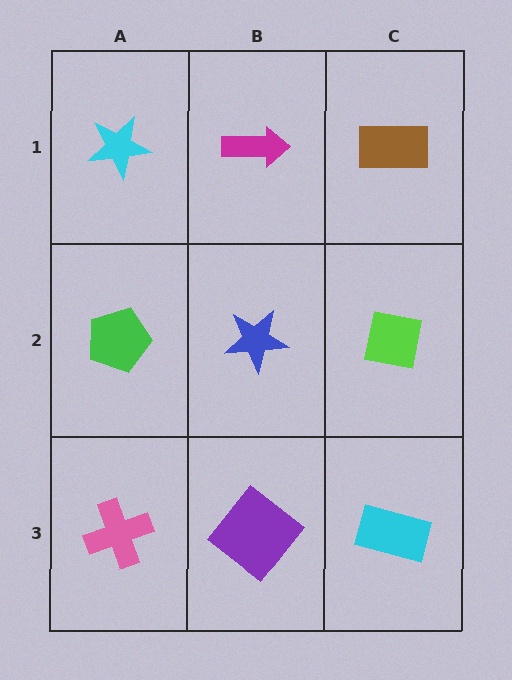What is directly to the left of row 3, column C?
A purple diamond.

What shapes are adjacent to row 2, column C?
A brown rectangle (row 1, column C), a cyan rectangle (row 3, column C), a blue star (row 2, column B).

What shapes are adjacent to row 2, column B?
A magenta arrow (row 1, column B), a purple diamond (row 3, column B), a green pentagon (row 2, column A), a lime square (row 2, column C).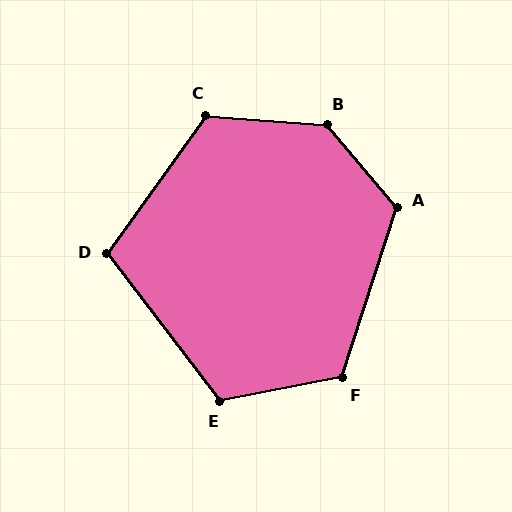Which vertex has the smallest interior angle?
D, at approximately 107 degrees.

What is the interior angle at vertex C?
Approximately 121 degrees (obtuse).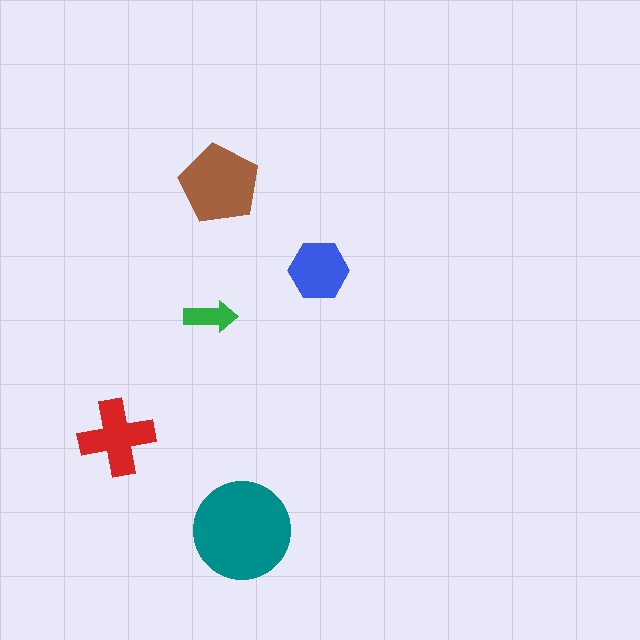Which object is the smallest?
The green arrow.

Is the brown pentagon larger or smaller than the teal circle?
Smaller.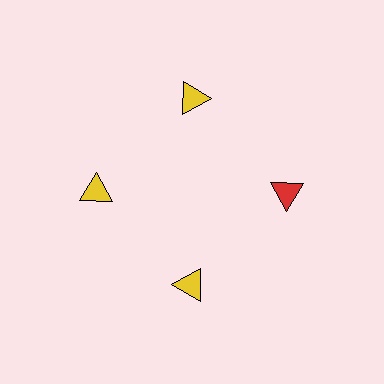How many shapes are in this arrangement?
There are 4 shapes arranged in a ring pattern.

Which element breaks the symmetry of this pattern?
The red triangle at roughly the 3 o'clock position breaks the symmetry. All other shapes are yellow triangles.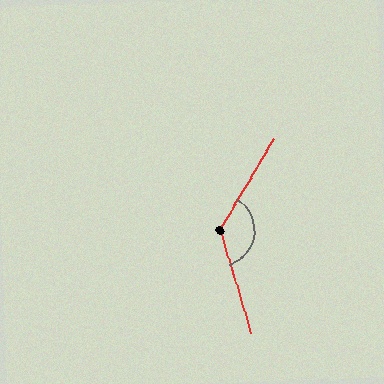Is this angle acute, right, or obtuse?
It is obtuse.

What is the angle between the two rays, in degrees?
Approximately 132 degrees.